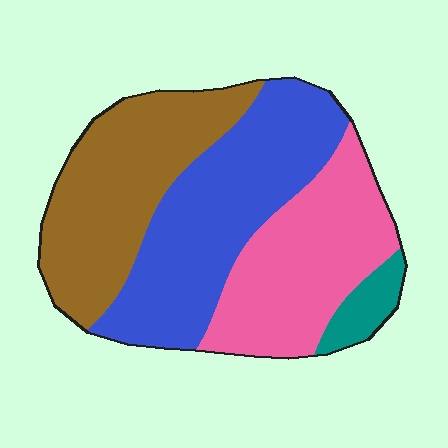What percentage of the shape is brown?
Brown covers about 30% of the shape.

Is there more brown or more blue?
Blue.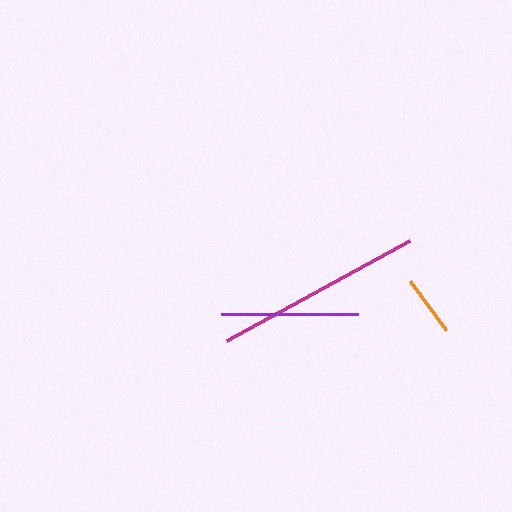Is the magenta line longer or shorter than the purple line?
The magenta line is longer than the purple line.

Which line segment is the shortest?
The orange line is the shortest at approximately 61 pixels.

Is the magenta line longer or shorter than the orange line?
The magenta line is longer than the orange line.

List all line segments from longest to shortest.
From longest to shortest: magenta, purple, orange.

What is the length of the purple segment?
The purple segment is approximately 138 pixels long.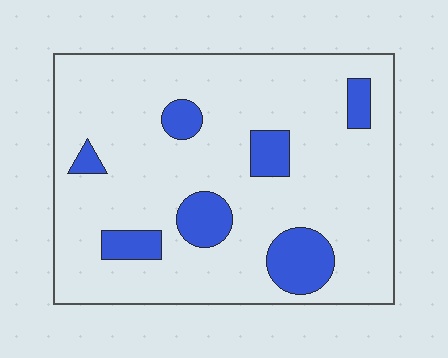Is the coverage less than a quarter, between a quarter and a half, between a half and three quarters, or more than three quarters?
Less than a quarter.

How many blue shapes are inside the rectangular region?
7.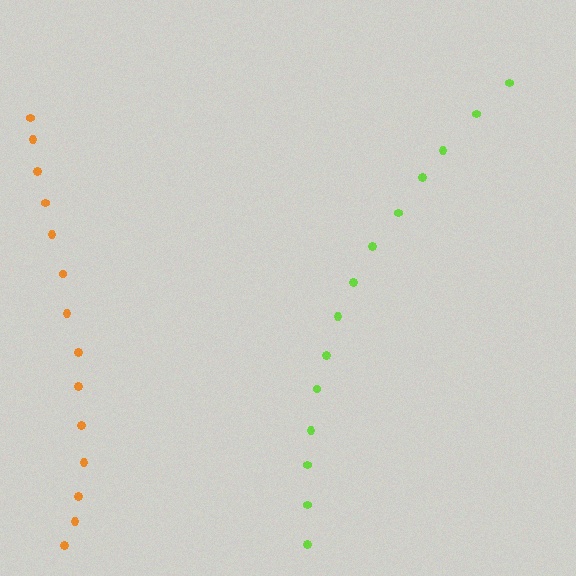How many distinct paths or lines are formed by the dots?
There are 2 distinct paths.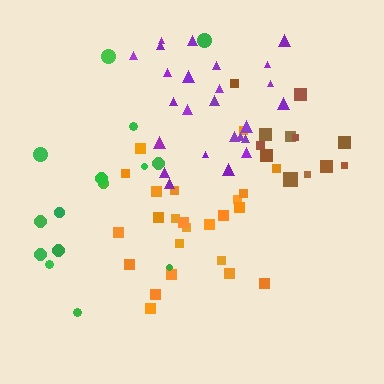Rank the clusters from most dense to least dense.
orange, purple, brown, green.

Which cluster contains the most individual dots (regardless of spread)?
Purple (25).